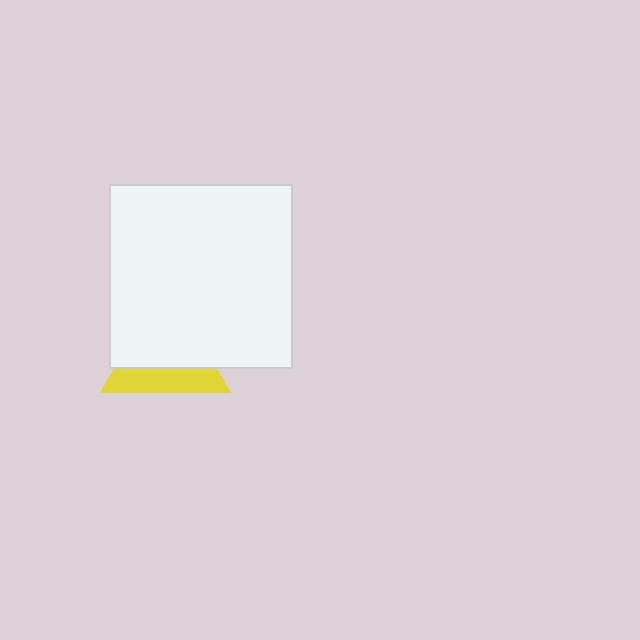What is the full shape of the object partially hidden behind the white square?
The partially hidden object is a yellow triangle.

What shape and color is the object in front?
The object in front is a white square.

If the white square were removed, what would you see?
You would see the complete yellow triangle.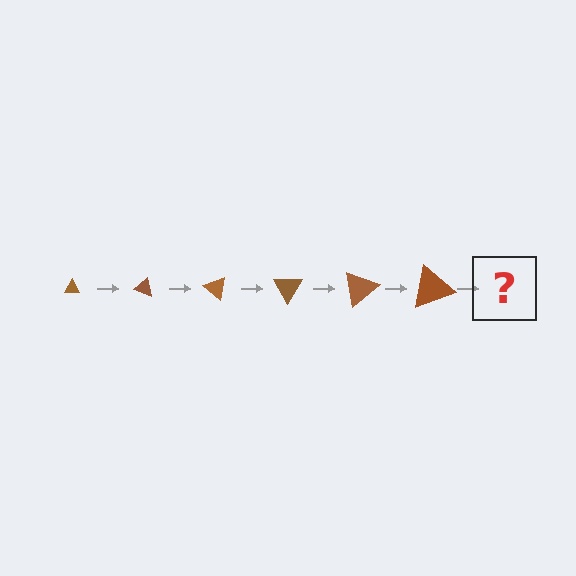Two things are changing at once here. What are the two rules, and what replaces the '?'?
The two rules are that the triangle grows larger each step and it rotates 20 degrees each step. The '?' should be a triangle, larger than the previous one and rotated 120 degrees from the start.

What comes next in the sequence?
The next element should be a triangle, larger than the previous one and rotated 120 degrees from the start.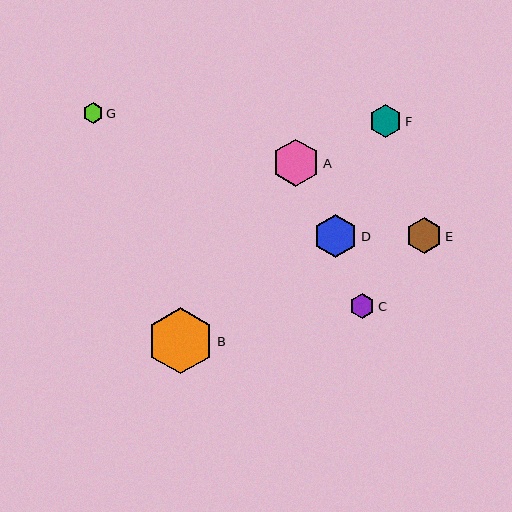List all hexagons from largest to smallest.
From largest to smallest: B, A, D, E, F, C, G.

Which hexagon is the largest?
Hexagon B is the largest with a size of approximately 66 pixels.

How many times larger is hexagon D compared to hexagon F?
Hexagon D is approximately 1.3 times the size of hexagon F.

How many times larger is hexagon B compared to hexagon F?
Hexagon B is approximately 2.0 times the size of hexagon F.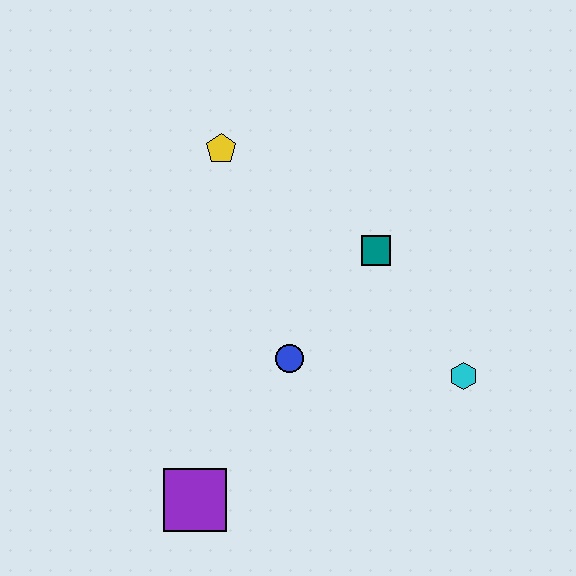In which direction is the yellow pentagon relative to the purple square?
The yellow pentagon is above the purple square.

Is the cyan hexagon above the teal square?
No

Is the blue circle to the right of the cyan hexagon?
No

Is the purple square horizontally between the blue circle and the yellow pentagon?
No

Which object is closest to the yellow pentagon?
The teal square is closest to the yellow pentagon.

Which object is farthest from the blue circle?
The yellow pentagon is farthest from the blue circle.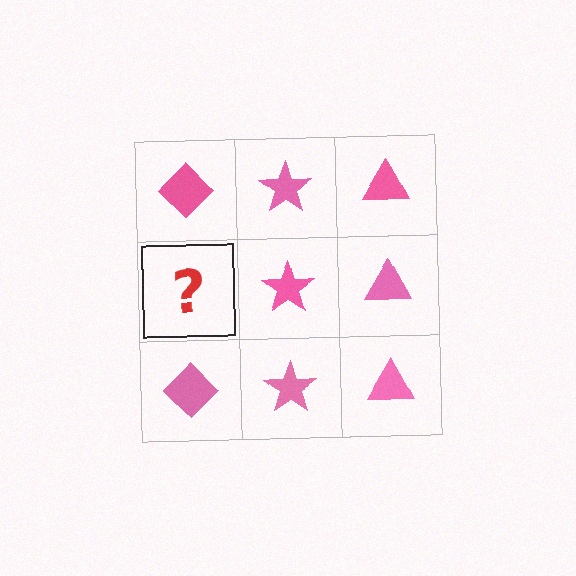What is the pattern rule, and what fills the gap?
The rule is that each column has a consistent shape. The gap should be filled with a pink diamond.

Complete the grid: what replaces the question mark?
The question mark should be replaced with a pink diamond.